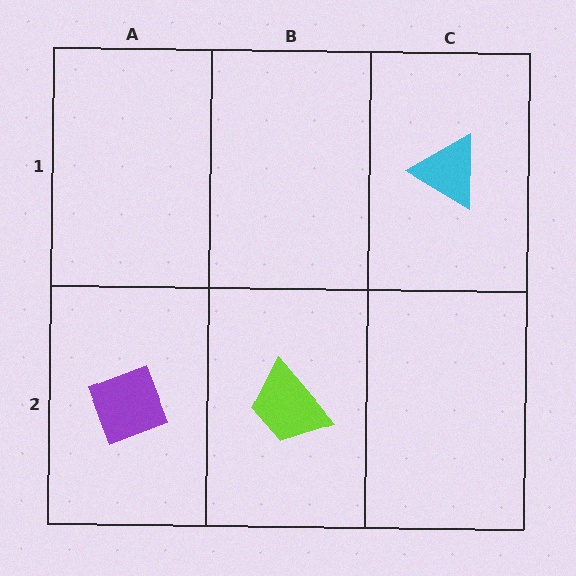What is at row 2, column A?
A purple diamond.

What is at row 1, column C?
A cyan triangle.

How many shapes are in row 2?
2 shapes.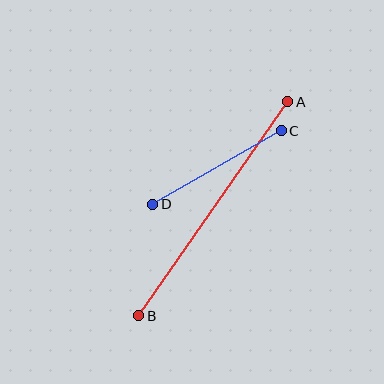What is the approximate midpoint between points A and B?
The midpoint is at approximately (213, 209) pixels.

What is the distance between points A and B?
The distance is approximately 261 pixels.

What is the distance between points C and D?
The distance is approximately 148 pixels.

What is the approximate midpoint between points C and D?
The midpoint is at approximately (217, 167) pixels.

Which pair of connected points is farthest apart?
Points A and B are farthest apart.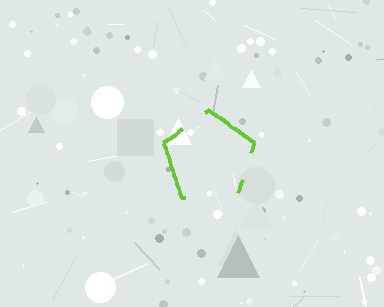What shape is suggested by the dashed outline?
The dashed outline suggests a pentagon.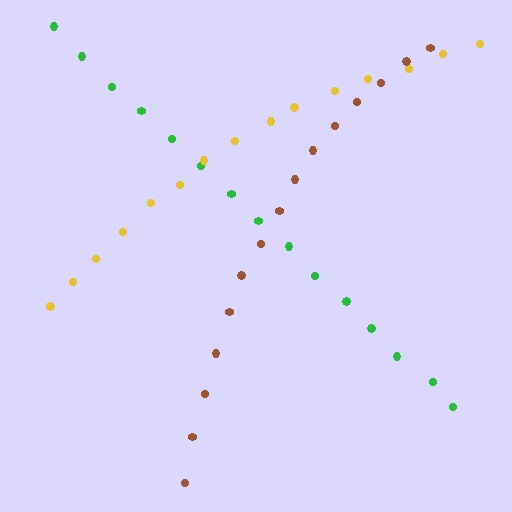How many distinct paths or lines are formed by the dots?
There are 3 distinct paths.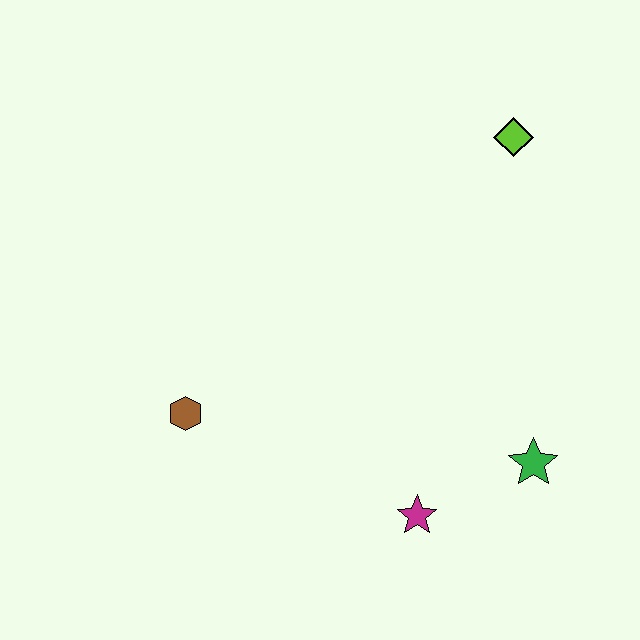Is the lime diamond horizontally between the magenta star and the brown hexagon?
No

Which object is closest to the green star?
The magenta star is closest to the green star.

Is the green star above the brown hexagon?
No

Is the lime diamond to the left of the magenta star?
No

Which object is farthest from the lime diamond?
The brown hexagon is farthest from the lime diamond.